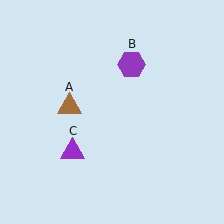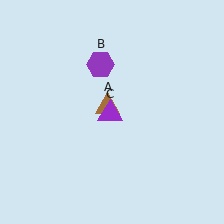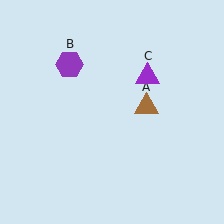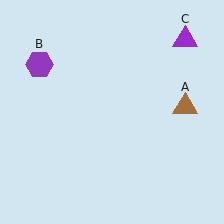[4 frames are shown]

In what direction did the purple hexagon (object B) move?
The purple hexagon (object B) moved left.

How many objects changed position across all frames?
3 objects changed position: brown triangle (object A), purple hexagon (object B), purple triangle (object C).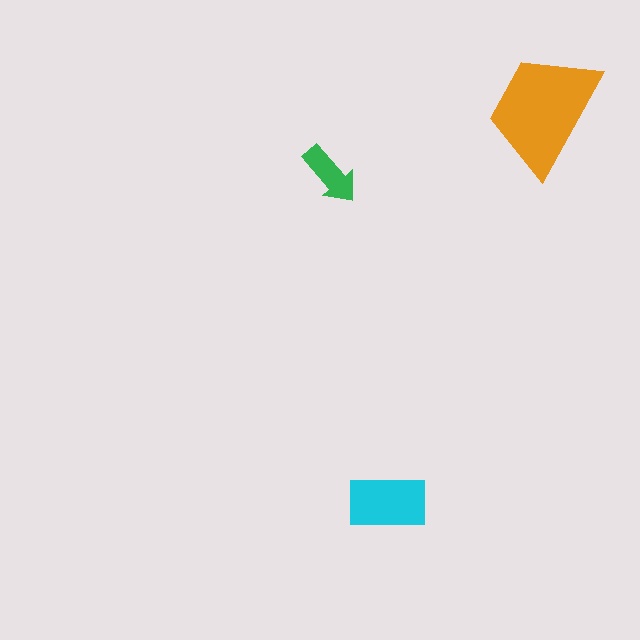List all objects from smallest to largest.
The green arrow, the cyan rectangle, the orange trapezoid.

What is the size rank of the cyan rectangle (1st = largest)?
2nd.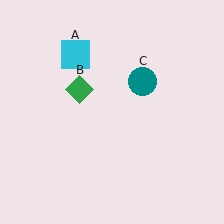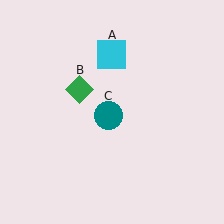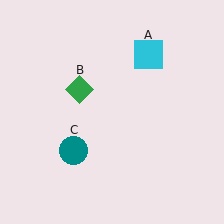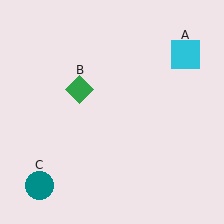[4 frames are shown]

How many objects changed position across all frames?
2 objects changed position: cyan square (object A), teal circle (object C).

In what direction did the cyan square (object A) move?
The cyan square (object A) moved right.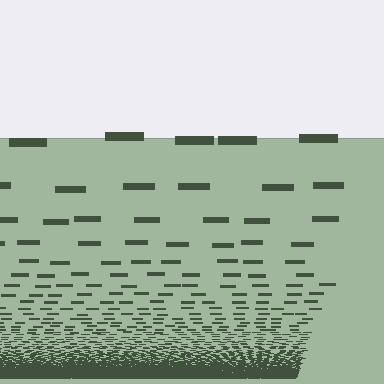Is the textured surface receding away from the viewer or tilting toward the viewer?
The surface appears to tilt toward the viewer. Texture elements get larger and sparser toward the top.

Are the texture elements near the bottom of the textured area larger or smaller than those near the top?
Smaller. The gradient is inverted — elements near the bottom are smaller and denser.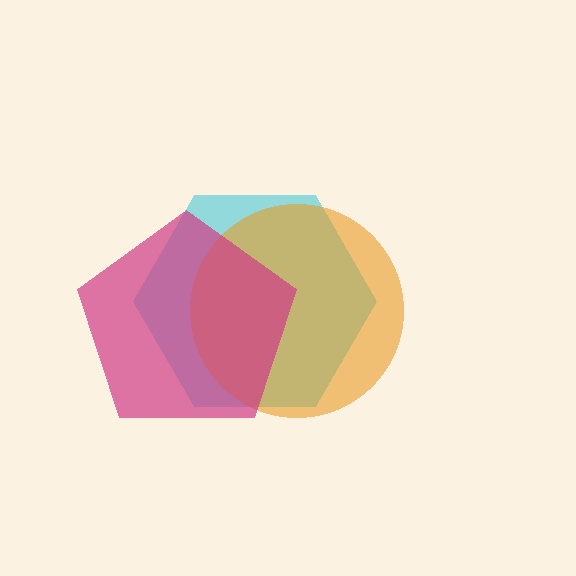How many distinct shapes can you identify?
There are 3 distinct shapes: a cyan hexagon, an orange circle, a magenta pentagon.